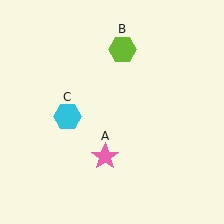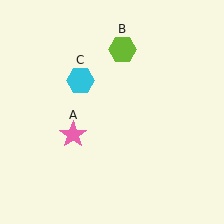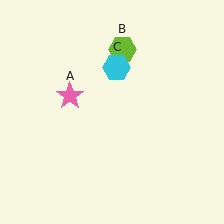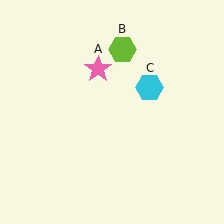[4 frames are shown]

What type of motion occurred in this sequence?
The pink star (object A), cyan hexagon (object C) rotated clockwise around the center of the scene.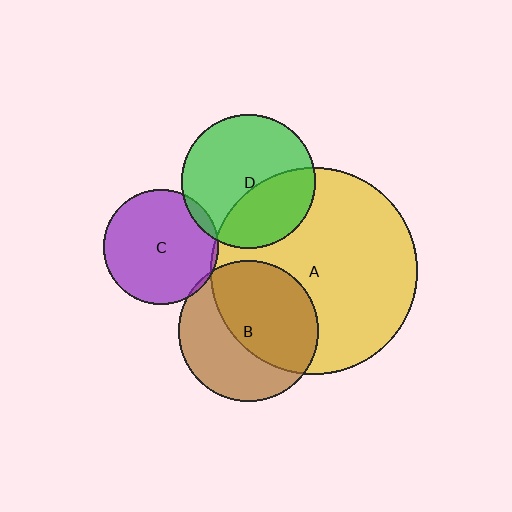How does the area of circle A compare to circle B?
Approximately 2.2 times.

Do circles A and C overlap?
Yes.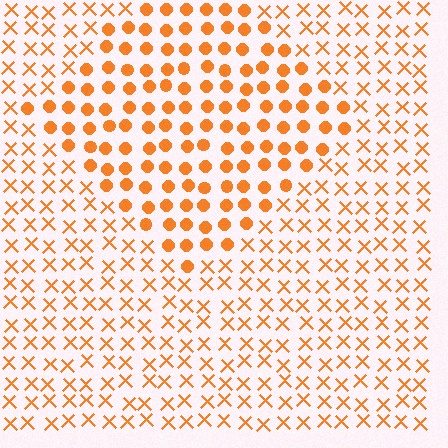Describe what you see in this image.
The image is filled with small orange elements arranged in a uniform grid. A diamond-shaped region contains circles, while the surrounding area contains X marks. The boundary is defined purely by the change in element shape.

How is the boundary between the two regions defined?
The boundary is defined by a change in element shape: circles inside vs. X marks outside. All elements share the same color and spacing.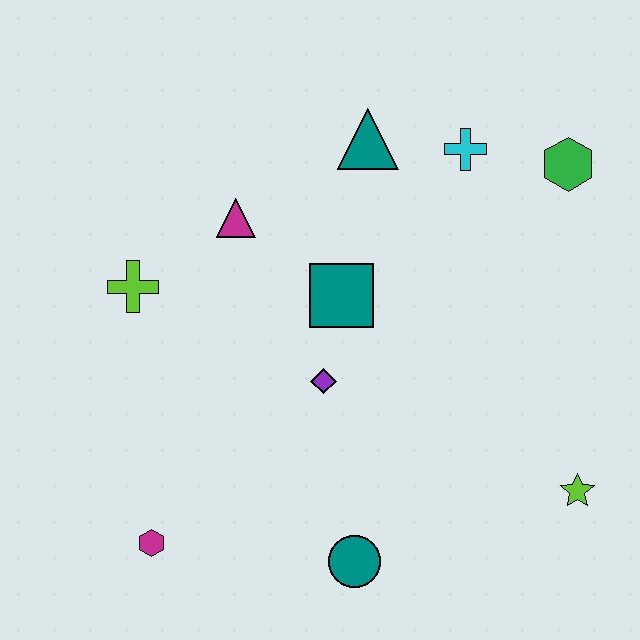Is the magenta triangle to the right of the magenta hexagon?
Yes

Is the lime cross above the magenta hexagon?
Yes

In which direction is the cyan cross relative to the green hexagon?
The cyan cross is to the left of the green hexagon.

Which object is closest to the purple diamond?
The teal square is closest to the purple diamond.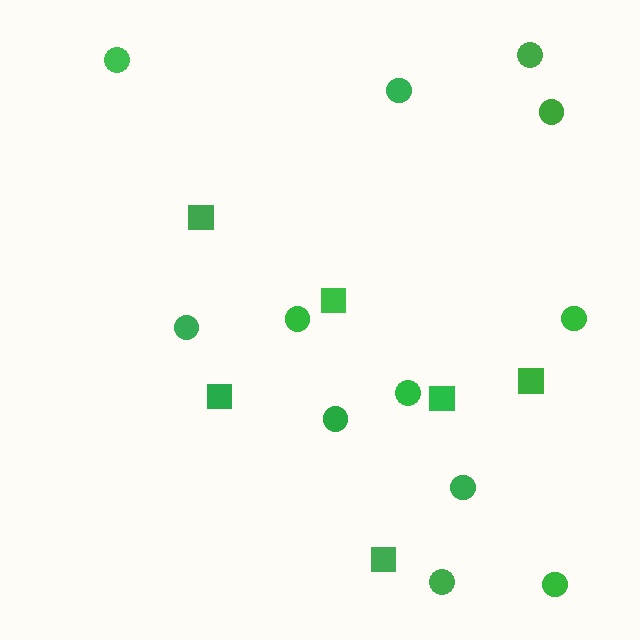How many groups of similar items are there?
There are 2 groups: one group of circles (12) and one group of squares (6).